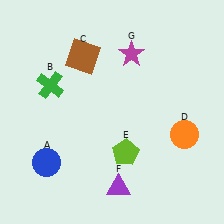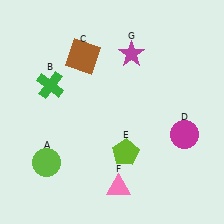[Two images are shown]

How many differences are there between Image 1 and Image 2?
There are 3 differences between the two images.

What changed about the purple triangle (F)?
In Image 1, F is purple. In Image 2, it changed to pink.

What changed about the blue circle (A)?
In Image 1, A is blue. In Image 2, it changed to lime.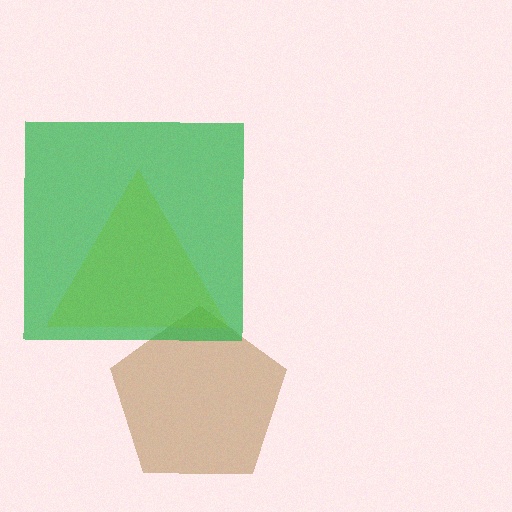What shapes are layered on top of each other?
The layered shapes are: a brown pentagon, a yellow triangle, a green square.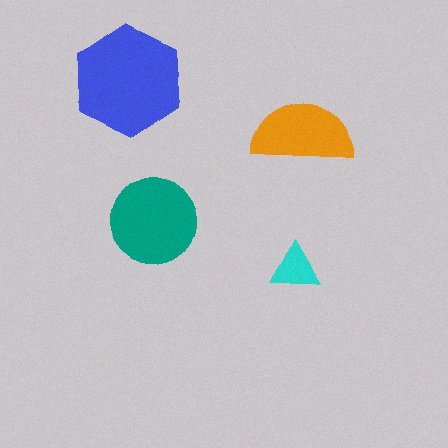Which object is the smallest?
The cyan triangle.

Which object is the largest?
The blue hexagon.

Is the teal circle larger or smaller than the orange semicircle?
Larger.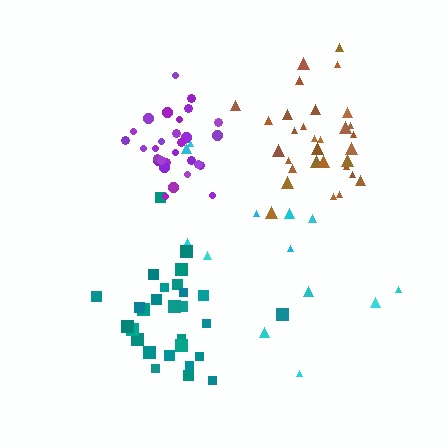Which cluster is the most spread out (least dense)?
Cyan.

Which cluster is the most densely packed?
Purple.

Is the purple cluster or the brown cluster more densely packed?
Purple.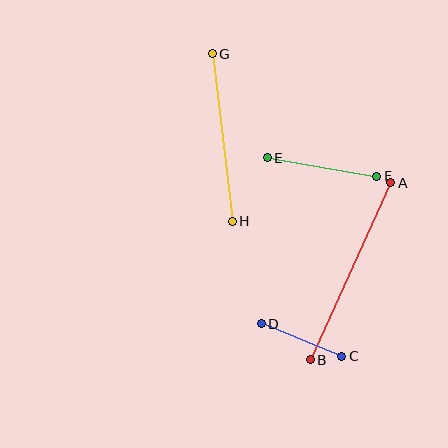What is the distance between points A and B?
The distance is approximately 195 pixels.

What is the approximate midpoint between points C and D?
The midpoint is at approximately (301, 340) pixels.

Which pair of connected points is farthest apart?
Points A and B are farthest apart.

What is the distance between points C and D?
The distance is approximately 87 pixels.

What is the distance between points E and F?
The distance is approximately 111 pixels.